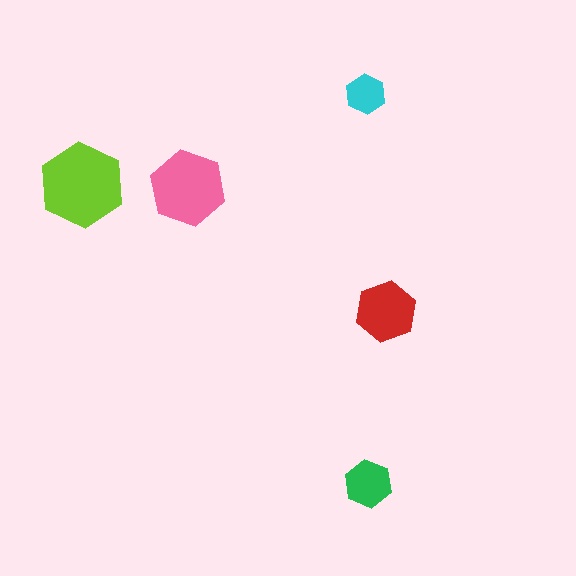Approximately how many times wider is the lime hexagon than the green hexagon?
About 2 times wider.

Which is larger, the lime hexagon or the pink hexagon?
The lime one.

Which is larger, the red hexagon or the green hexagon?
The red one.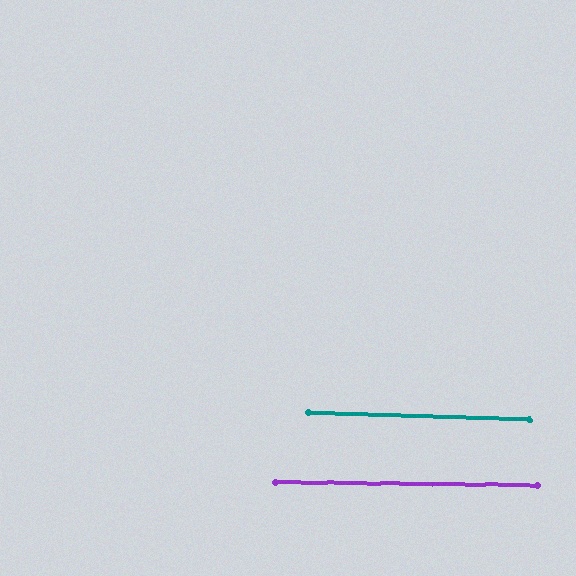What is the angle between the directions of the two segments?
Approximately 1 degree.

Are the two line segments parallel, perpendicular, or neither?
Parallel — their directions differ by only 1.4°.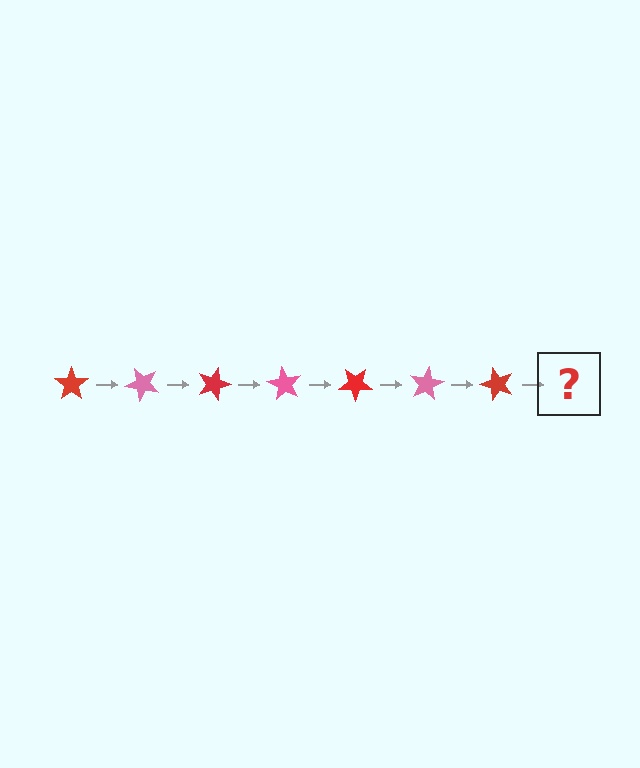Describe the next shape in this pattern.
It should be a pink star, rotated 315 degrees from the start.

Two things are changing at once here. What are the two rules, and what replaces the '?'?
The two rules are that it rotates 45 degrees each step and the color cycles through red and pink. The '?' should be a pink star, rotated 315 degrees from the start.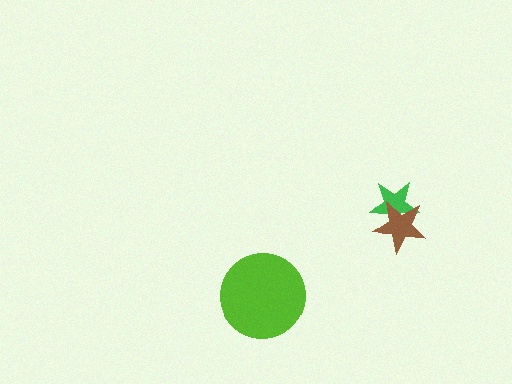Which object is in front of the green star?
The brown star is in front of the green star.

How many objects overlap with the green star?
1 object overlaps with the green star.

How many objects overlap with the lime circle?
0 objects overlap with the lime circle.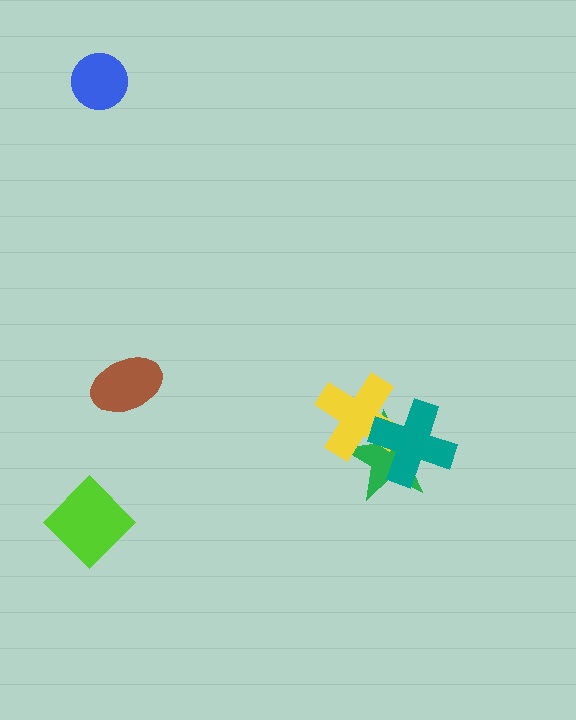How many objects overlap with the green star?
2 objects overlap with the green star.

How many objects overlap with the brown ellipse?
0 objects overlap with the brown ellipse.